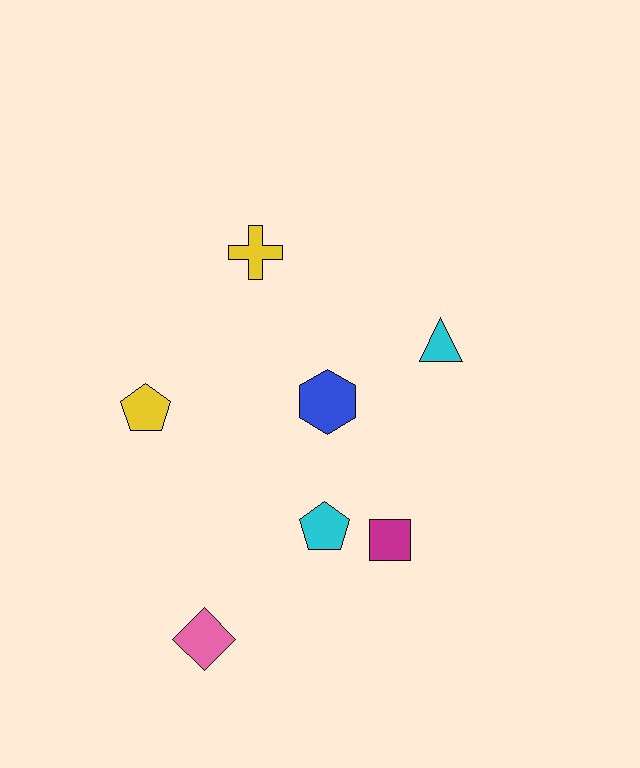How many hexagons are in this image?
There is 1 hexagon.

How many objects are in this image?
There are 7 objects.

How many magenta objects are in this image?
There is 1 magenta object.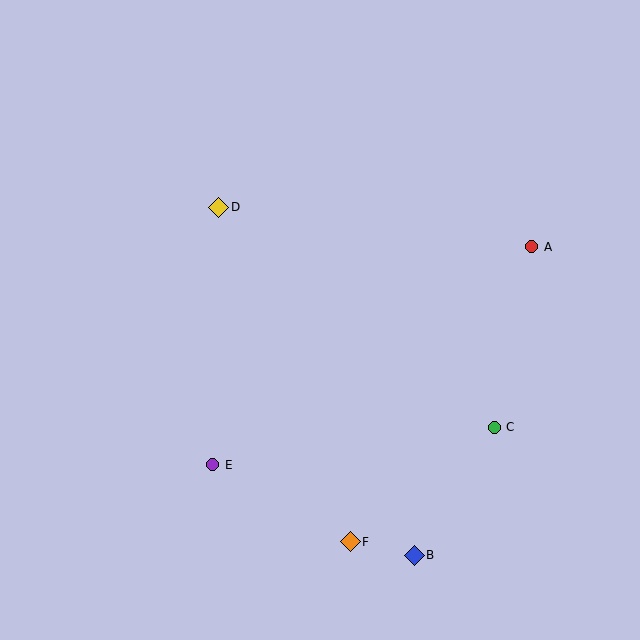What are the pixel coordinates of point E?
Point E is at (213, 465).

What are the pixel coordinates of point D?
Point D is at (219, 207).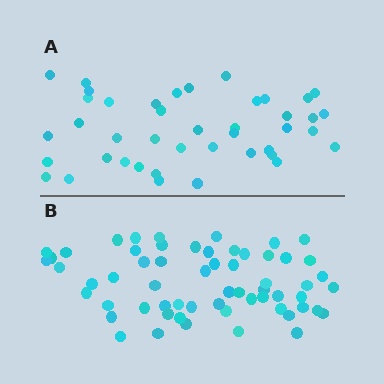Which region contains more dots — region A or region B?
Region B (the bottom region) has more dots.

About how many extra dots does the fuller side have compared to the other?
Region B has approximately 20 more dots than region A.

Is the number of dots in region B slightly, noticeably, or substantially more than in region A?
Region B has noticeably more, but not dramatically so. The ratio is roughly 1.4 to 1.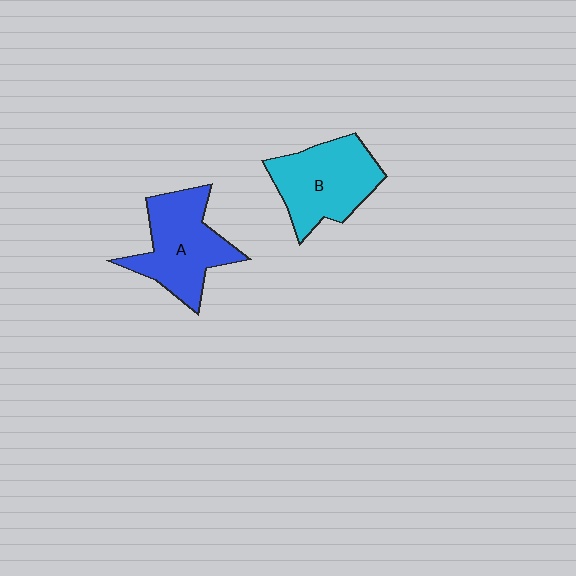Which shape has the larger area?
Shape A (blue).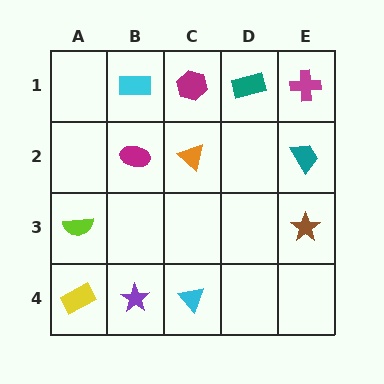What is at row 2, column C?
An orange triangle.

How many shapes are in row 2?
3 shapes.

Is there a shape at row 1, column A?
No, that cell is empty.